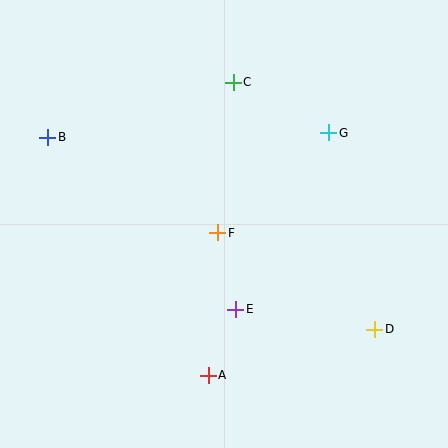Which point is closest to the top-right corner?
Point G is closest to the top-right corner.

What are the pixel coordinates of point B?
Point B is at (48, 137).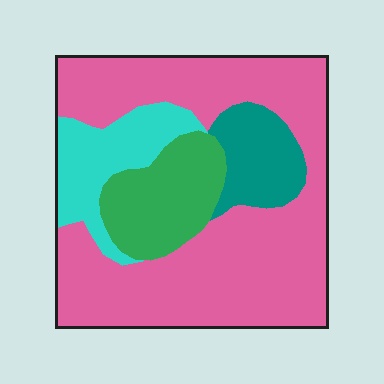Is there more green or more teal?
Green.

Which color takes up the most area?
Pink, at roughly 60%.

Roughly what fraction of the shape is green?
Green takes up about one sixth (1/6) of the shape.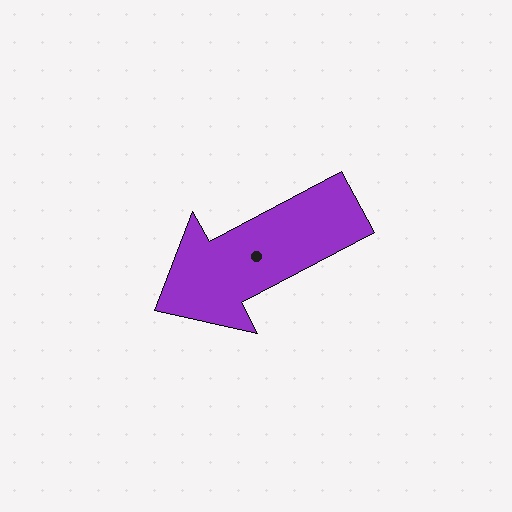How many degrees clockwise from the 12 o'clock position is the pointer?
Approximately 242 degrees.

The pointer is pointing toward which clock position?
Roughly 8 o'clock.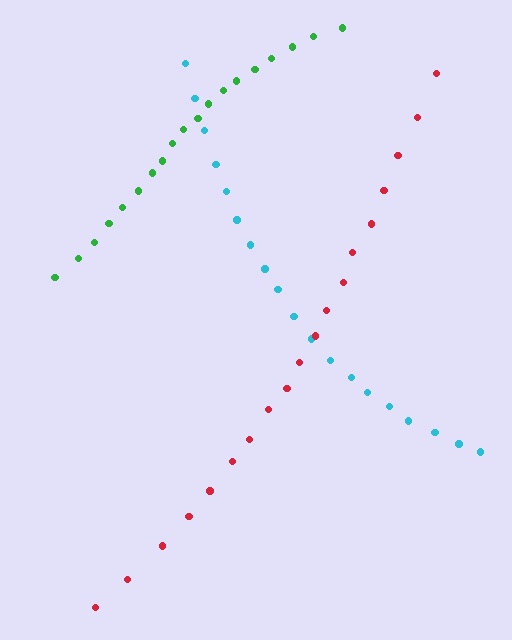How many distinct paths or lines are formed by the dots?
There are 3 distinct paths.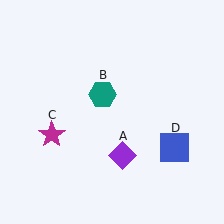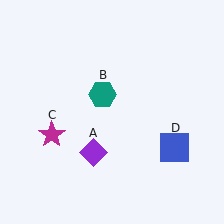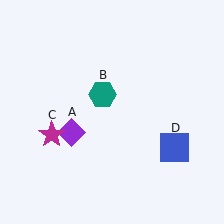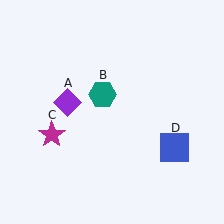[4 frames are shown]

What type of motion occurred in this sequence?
The purple diamond (object A) rotated clockwise around the center of the scene.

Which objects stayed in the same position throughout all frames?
Teal hexagon (object B) and magenta star (object C) and blue square (object D) remained stationary.